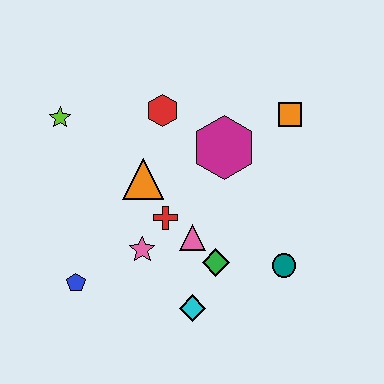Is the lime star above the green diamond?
Yes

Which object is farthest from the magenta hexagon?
The blue pentagon is farthest from the magenta hexagon.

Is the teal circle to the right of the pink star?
Yes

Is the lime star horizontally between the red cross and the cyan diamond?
No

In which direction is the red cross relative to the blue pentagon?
The red cross is to the right of the blue pentagon.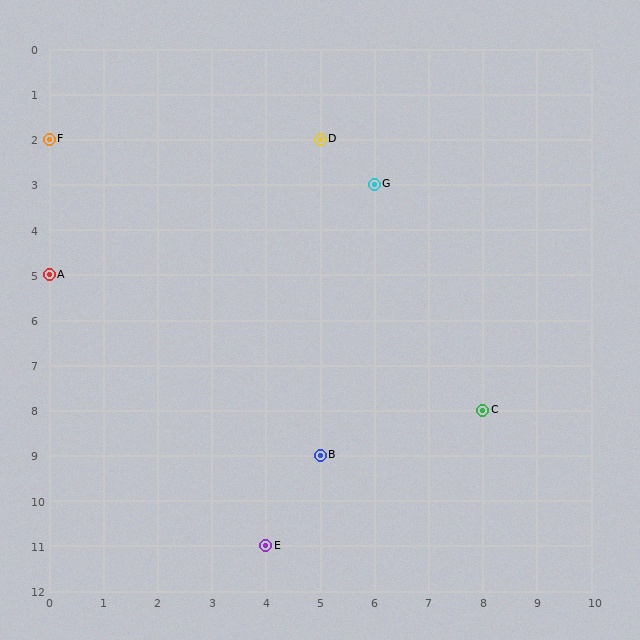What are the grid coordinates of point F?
Point F is at grid coordinates (0, 2).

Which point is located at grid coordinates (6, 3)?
Point G is at (6, 3).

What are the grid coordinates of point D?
Point D is at grid coordinates (5, 2).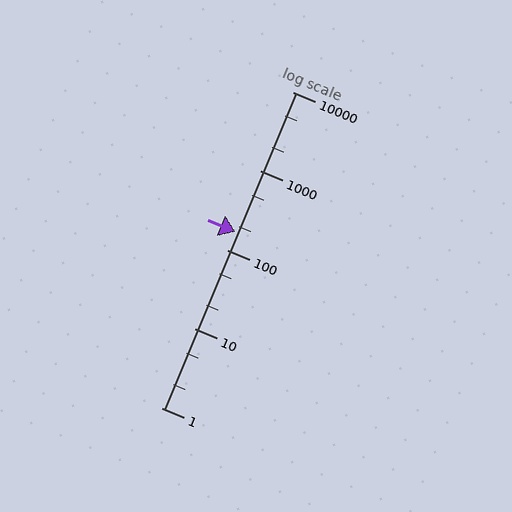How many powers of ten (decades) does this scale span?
The scale spans 4 decades, from 1 to 10000.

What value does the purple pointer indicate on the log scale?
The pointer indicates approximately 170.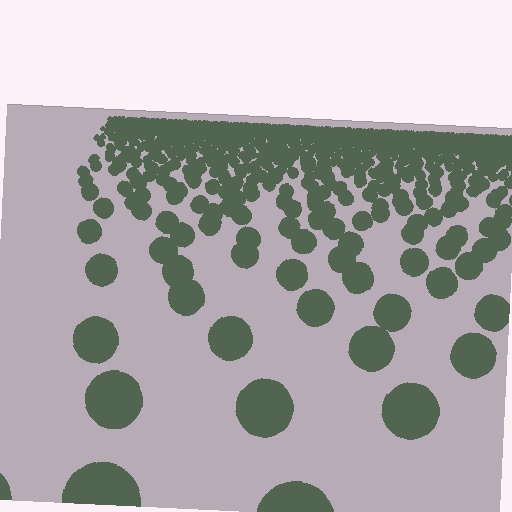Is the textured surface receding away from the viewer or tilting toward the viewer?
The surface is receding away from the viewer. Texture elements get smaller and denser toward the top.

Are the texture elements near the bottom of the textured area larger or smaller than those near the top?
Larger. Near the bottom, elements are closer to the viewer and appear at a bigger on-screen size.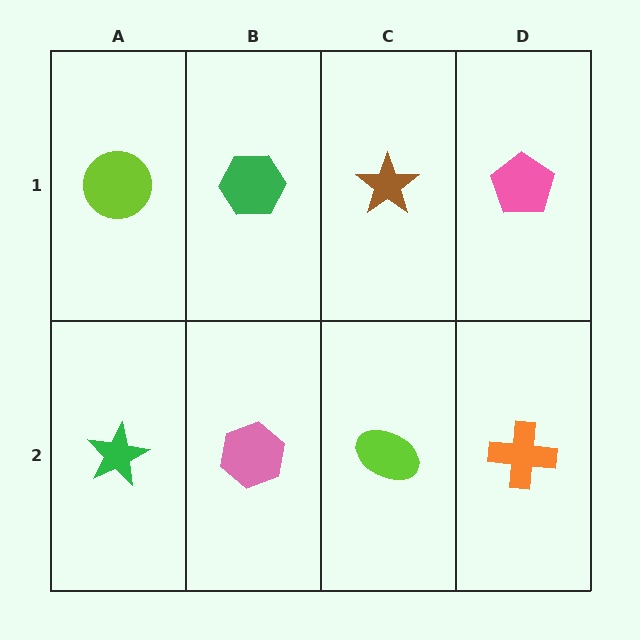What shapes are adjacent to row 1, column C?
A lime ellipse (row 2, column C), a green hexagon (row 1, column B), a pink pentagon (row 1, column D).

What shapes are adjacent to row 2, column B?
A green hexagon (row 1, column B), a green star (row 2, column A), a lime ellipse (row 2, column C).